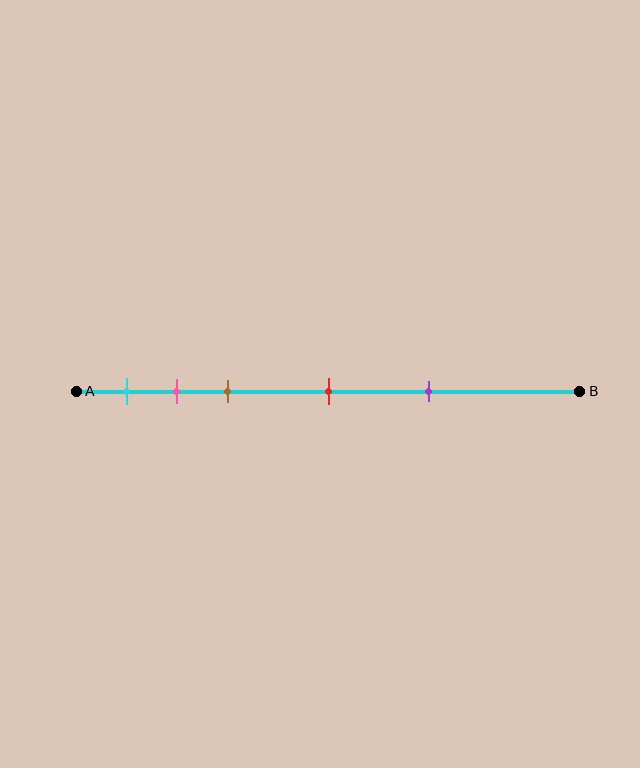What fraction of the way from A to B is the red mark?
The red mark is approximately 50% (0.5) of the way from A to B.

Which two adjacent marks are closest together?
The pink and brown marks are the closest adjacent pair.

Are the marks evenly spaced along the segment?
No, the marks are not evenly spaced.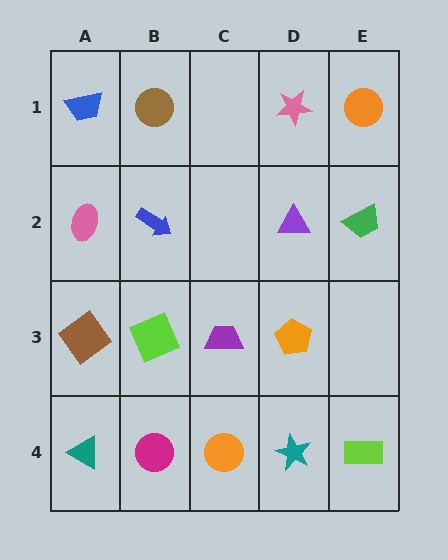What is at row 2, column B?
A blue arrow.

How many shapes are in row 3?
4 shapes.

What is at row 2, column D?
A purple triangle.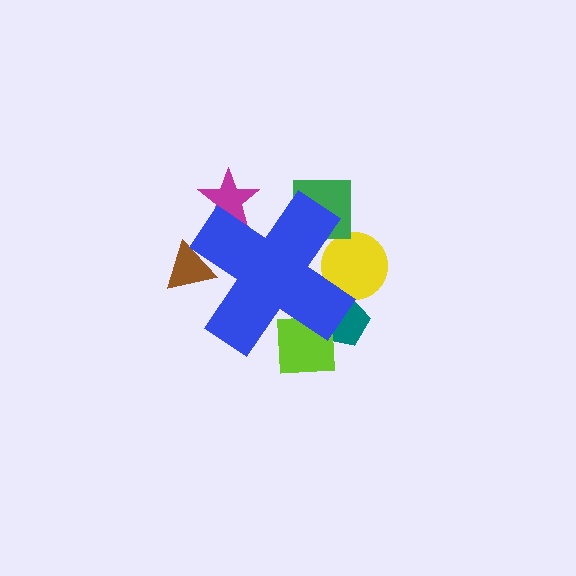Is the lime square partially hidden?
Yes, the lime square is partially hidden behind the blue cross.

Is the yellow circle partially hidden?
Yes, the yellow circle is partially hidden behind the blue cross.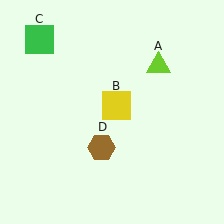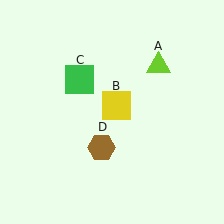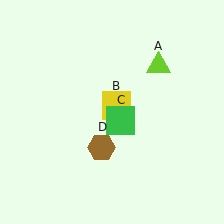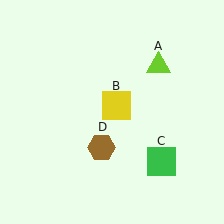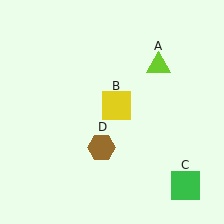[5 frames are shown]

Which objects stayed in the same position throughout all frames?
Lime triangle (object A) and yellow square (object B) and brown hexagon (object D) remained stationary.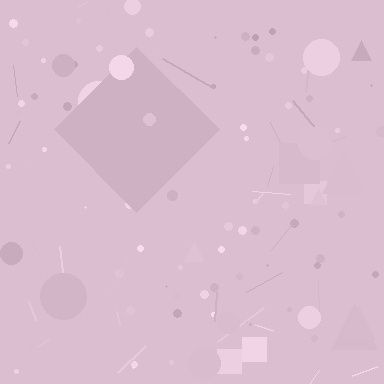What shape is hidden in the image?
A diamond is hidden in the image.